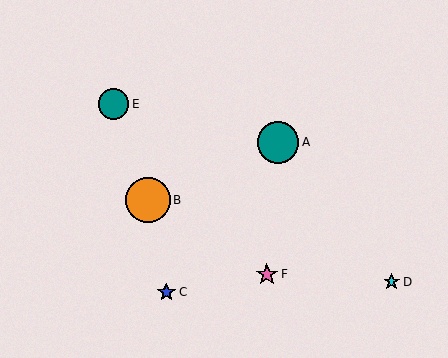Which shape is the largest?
The orange circle (labeled B) is the largest.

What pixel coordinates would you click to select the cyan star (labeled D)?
Click at (392, 282) to select the cyan star D.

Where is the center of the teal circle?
The center of the teal circle is at (114, 104).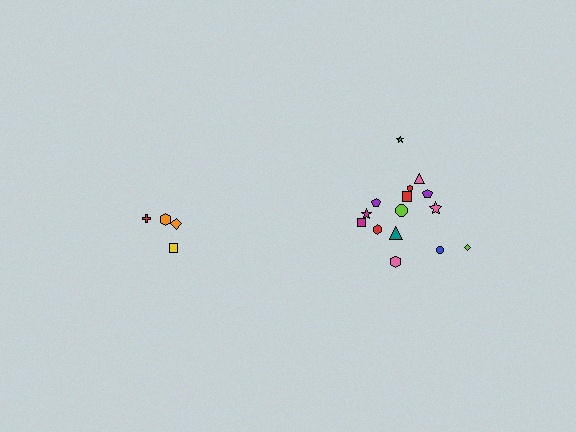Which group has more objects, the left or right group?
The right group.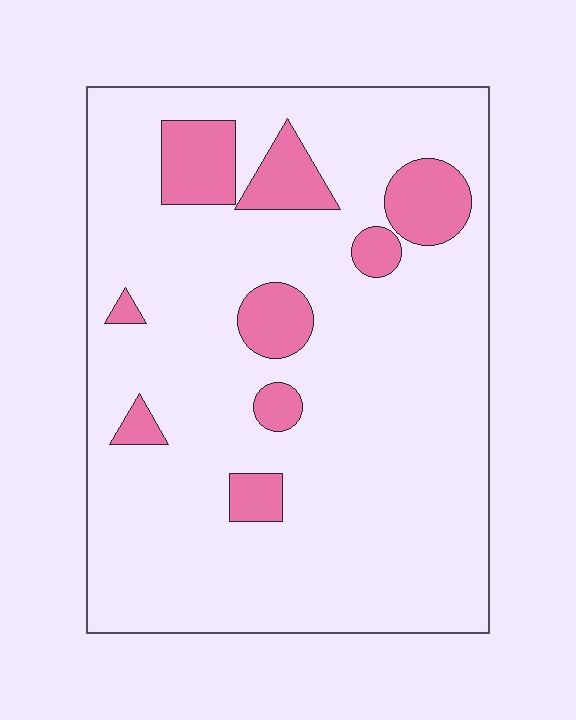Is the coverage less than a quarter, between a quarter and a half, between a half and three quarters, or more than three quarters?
Less than a quarter.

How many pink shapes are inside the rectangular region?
9.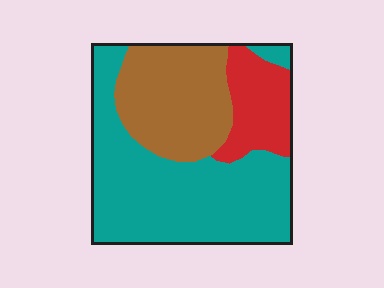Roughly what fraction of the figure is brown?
Brown covers 29% of the figure.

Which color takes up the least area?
Red, at roughly 15%.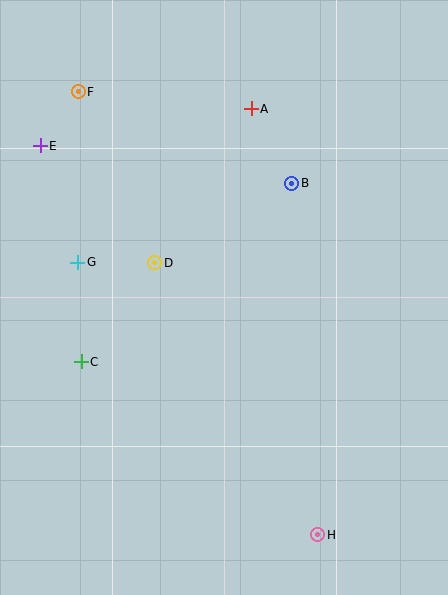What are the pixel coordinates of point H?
Point H is at (318, 535).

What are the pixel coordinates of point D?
Point D is at (154, 263).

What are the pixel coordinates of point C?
Point C is at (81, 362).